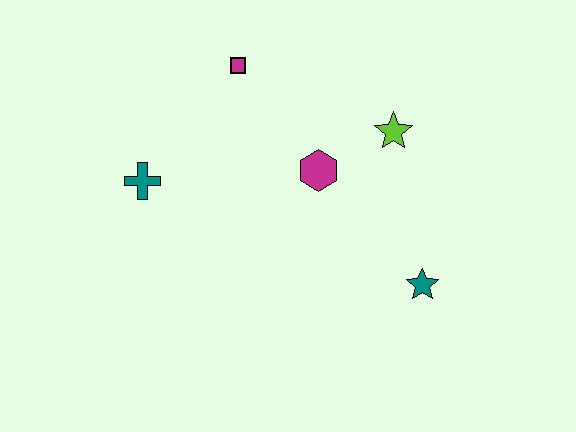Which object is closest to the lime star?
The magenta hexagon is closest to the lime star.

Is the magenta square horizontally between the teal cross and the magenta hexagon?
Yes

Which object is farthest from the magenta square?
The teal star is farthest from the magenta square.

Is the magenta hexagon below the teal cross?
No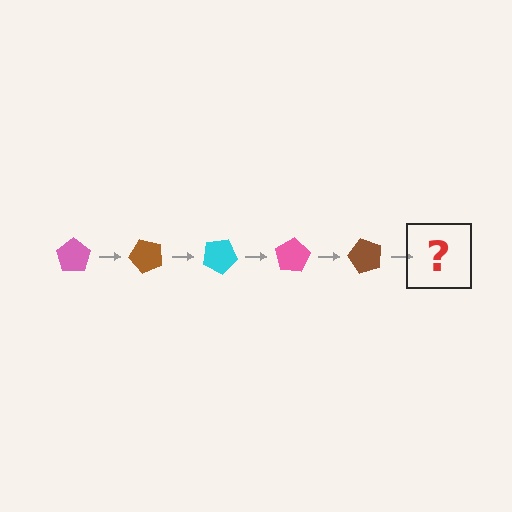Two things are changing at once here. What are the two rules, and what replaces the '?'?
The two rules are that it rotates 50 degrees each step and the color cycles through pink, brown, and cyan. The '?' should be a cyan pentagon, rotated 250 degrees from the start.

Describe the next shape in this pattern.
It should be a cyan pentagon, rotated 250 degrees from the start.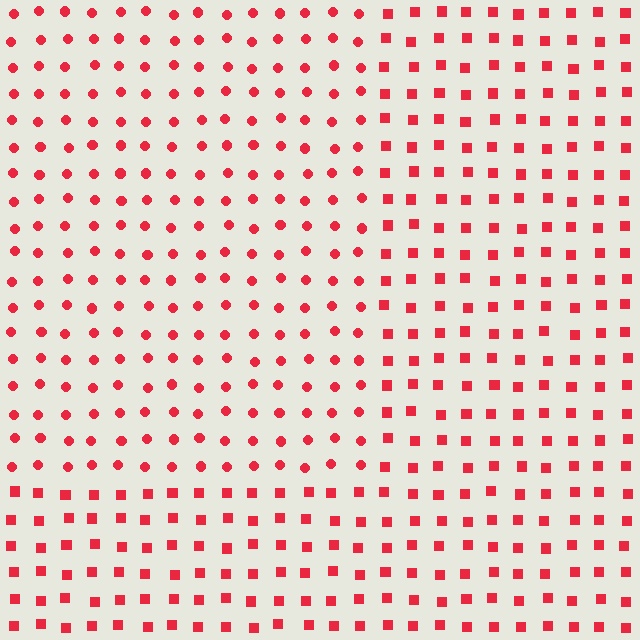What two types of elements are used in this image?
The image uses circles inside the rectangle region and squares outside it.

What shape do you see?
I see a rectangle.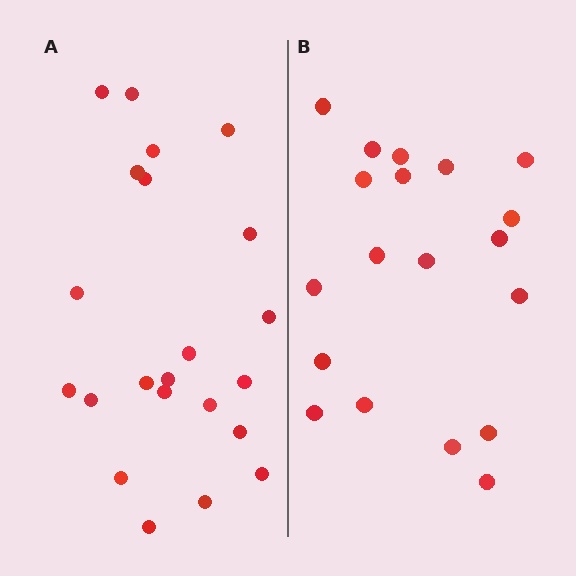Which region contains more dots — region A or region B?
Region A (the left region) has more dots.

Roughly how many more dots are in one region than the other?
Region A has just a few more — roughly 2 or 3 more dots than region B.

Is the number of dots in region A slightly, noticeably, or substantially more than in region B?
Region A has only slightly more — the two regions are fairly close. The ratio is roughly 1.2 to 1.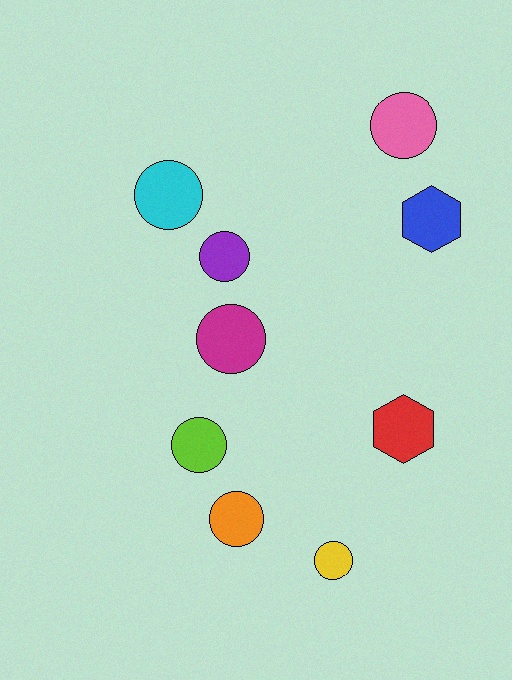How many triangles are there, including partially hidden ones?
There are no triangles.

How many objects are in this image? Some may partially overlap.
There are 9 objects.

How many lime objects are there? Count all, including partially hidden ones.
There is 1 lime object.